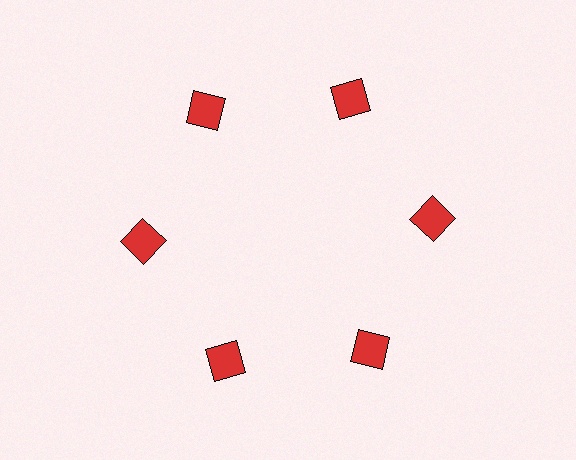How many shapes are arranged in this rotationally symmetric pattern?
There are 6 shapes, arranged in 6 groups of 1.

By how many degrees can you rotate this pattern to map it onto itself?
The pattern maps onto itself every 60 degrees of rotation.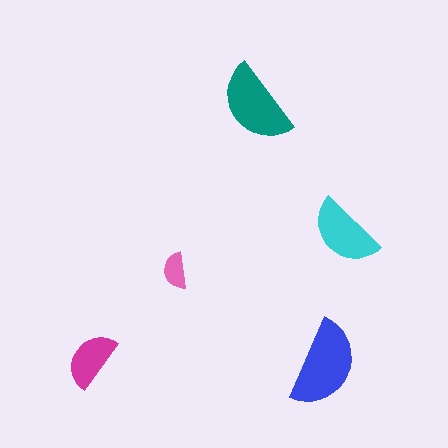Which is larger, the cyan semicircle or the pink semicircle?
The cyan one.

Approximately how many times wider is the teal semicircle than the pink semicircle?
About 2 times wider.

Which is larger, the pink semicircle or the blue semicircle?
The blue one.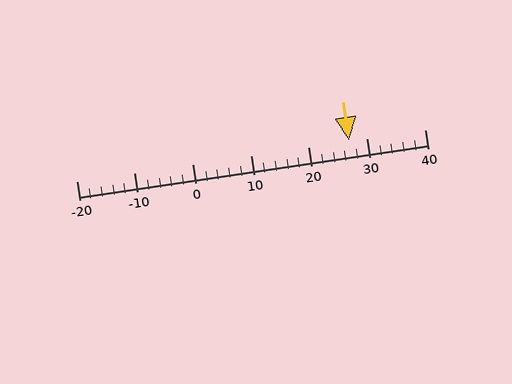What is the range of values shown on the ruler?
The ruler shows values from -20 to 40.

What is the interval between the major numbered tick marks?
The major tick marks are spaced 10 units apart.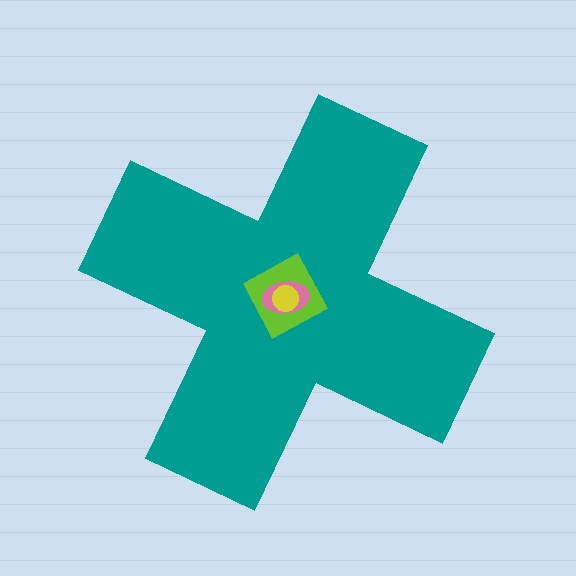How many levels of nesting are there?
4.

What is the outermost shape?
The teal cross.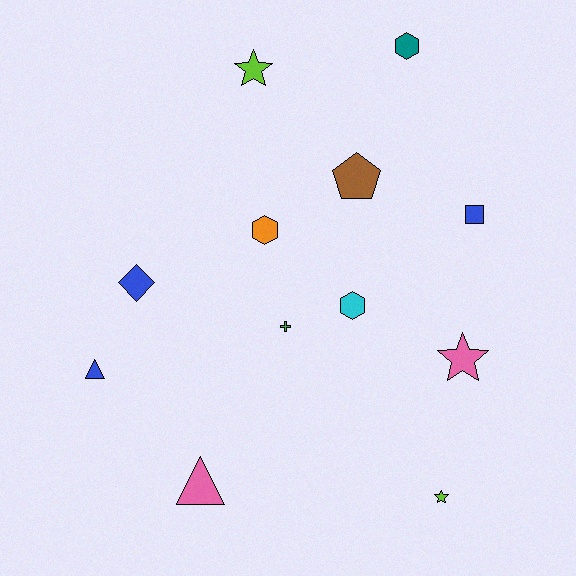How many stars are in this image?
There are 3 stars.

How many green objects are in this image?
There is 1 green object.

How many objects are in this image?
There are 12 objects.